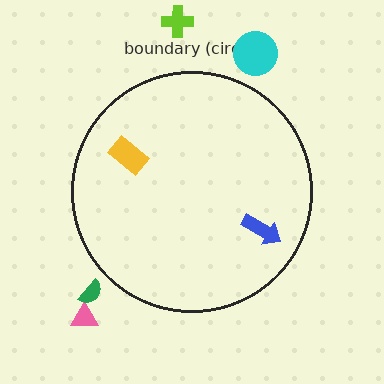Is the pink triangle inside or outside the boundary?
Outside.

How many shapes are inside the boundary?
2 inside, 4 outside.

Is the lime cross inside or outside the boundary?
Outside.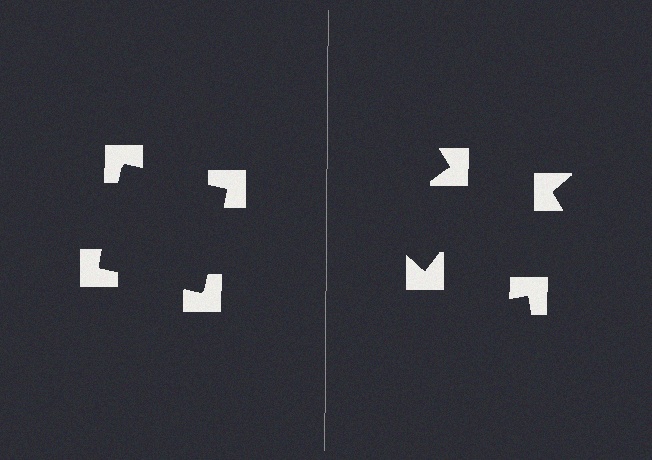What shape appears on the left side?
An illusory square.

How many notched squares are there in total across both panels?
8 — 4 on each side.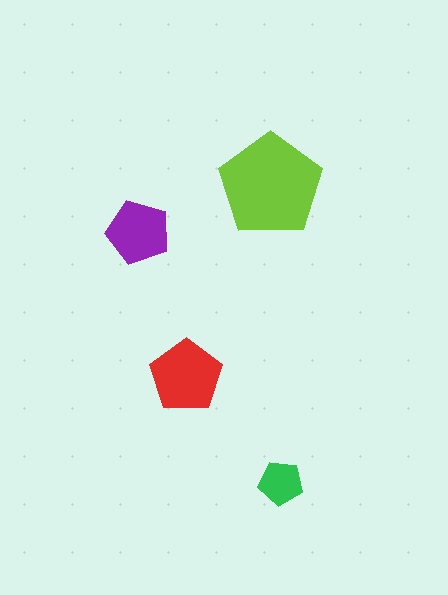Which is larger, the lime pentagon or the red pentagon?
The lime one.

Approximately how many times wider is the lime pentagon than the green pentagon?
About 2.5 times wider.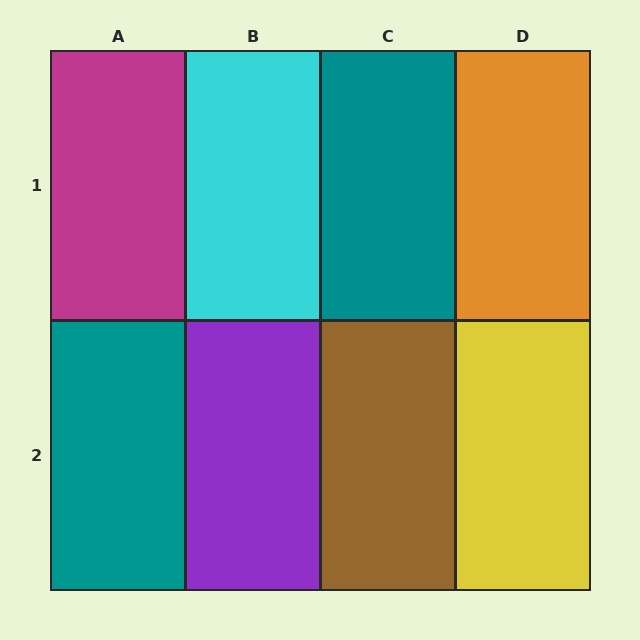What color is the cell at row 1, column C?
Teal.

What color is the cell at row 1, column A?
Magenta.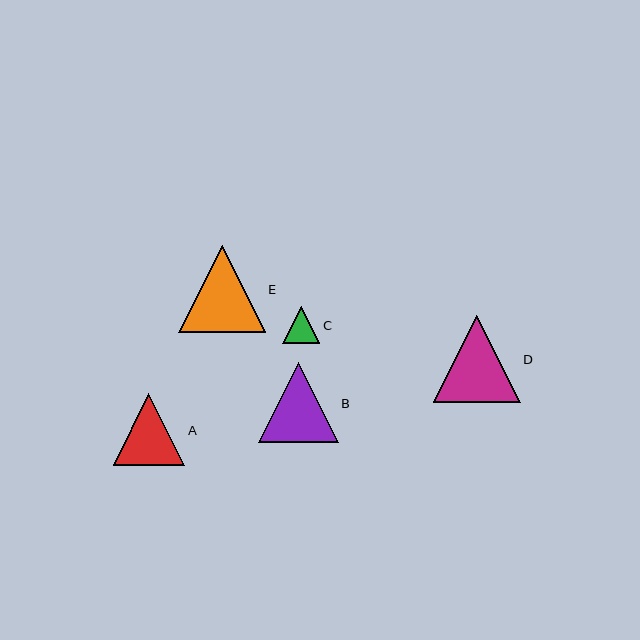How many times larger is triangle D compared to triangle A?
Triangle D is approximately 1.2 times the size of triangle A.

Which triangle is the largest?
Triangle E is the largest with a size of approximately 87 pixels.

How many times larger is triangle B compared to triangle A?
Triangle B is approximately 1.1 times the size of triangle A.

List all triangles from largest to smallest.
From largest to smallest: E, D, B, A, C.